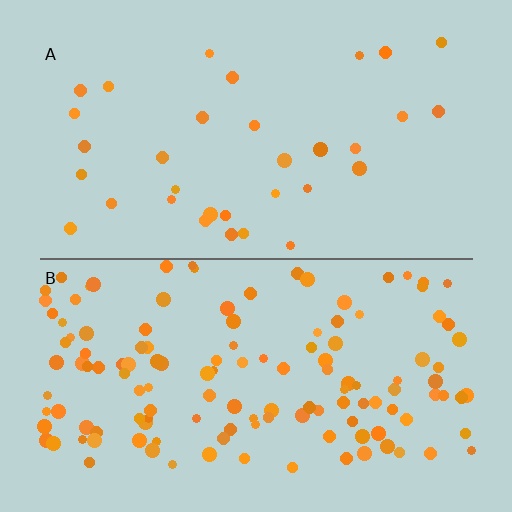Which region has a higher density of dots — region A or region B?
B (the bottom).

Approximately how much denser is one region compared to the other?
Approximately 4.0× — region B over region A.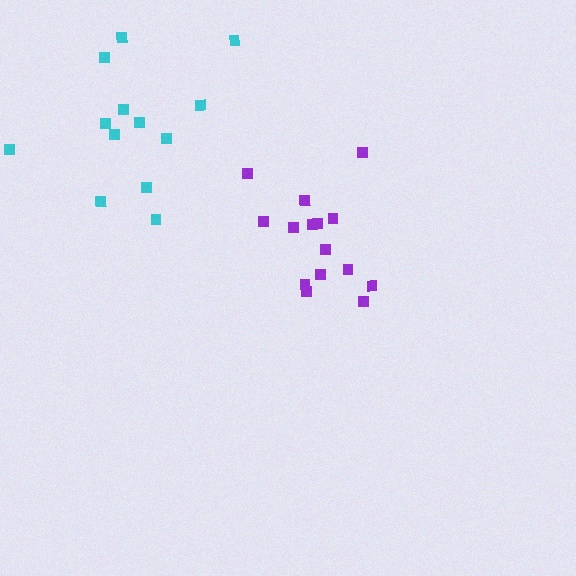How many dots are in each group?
Group 1: 15 dots, Group 2: 13 dots (28 total).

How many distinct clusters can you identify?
There are 2 distinct clusters.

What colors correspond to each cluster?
The clusters are colored: purple, cyan.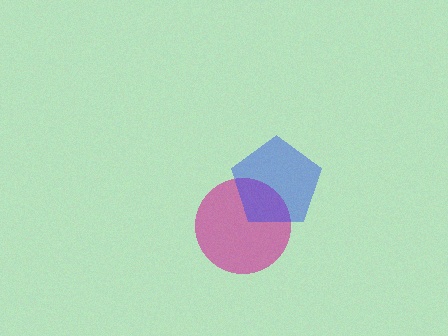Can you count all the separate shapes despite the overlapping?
Yes, there are 2 separate shapes.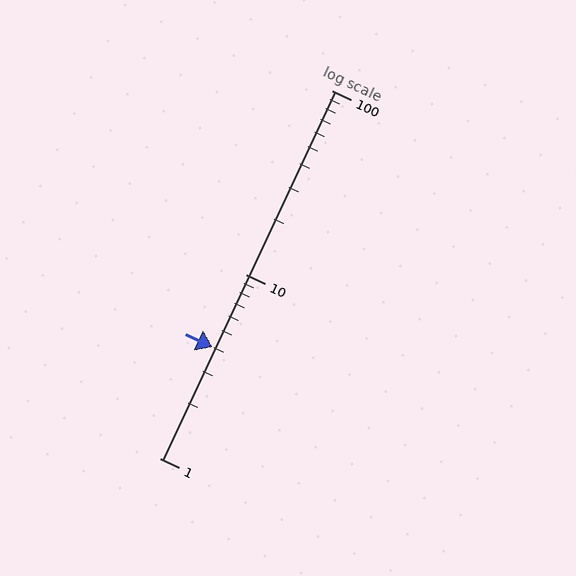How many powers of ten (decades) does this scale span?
The scale spans 2 decades, from 1 to 100.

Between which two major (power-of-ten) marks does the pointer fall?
The pointer is between 1 and 10.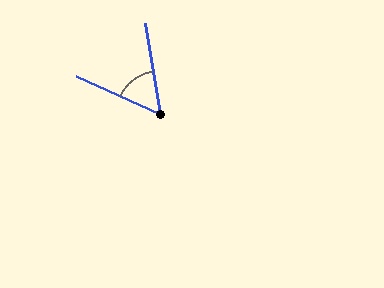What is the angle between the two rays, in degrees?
Approximately 56 degrees.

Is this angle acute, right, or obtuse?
It is acute.